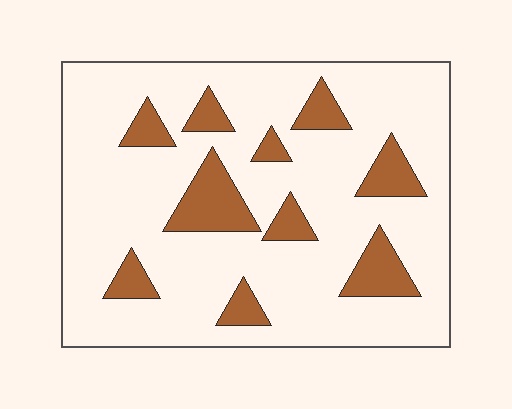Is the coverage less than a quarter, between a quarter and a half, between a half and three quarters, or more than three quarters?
Less than a quarter.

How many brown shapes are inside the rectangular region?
10.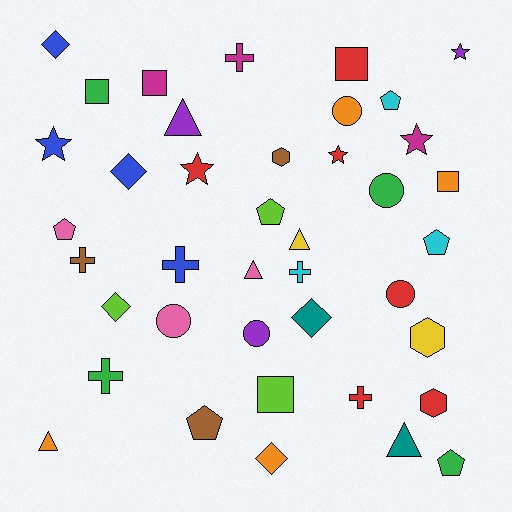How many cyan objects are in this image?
There are 3 cyan objects.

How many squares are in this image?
There are 5 squares.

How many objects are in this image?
There are 40 objects.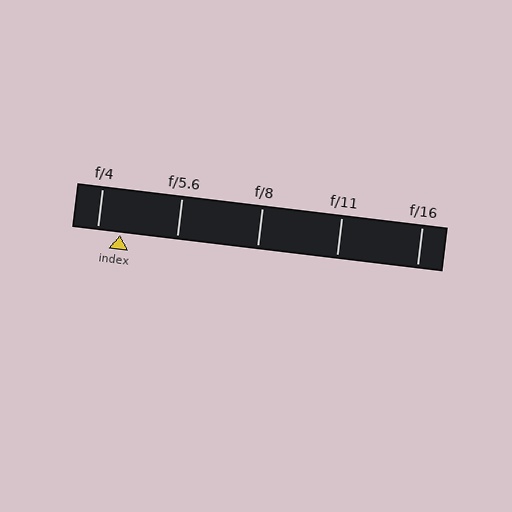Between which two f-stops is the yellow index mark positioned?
The index mark is between f/4 and f/5.6.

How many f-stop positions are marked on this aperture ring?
There are 5 f-stop positions marked.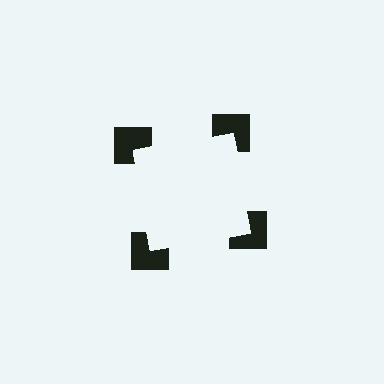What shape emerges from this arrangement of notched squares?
An illusory square — its edges are inferred from the aligned wedge cuts in the notched squares, not physically drawn.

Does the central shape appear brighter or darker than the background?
It typically appears slightly brighter than the background, even though no actual brightness change is drawn.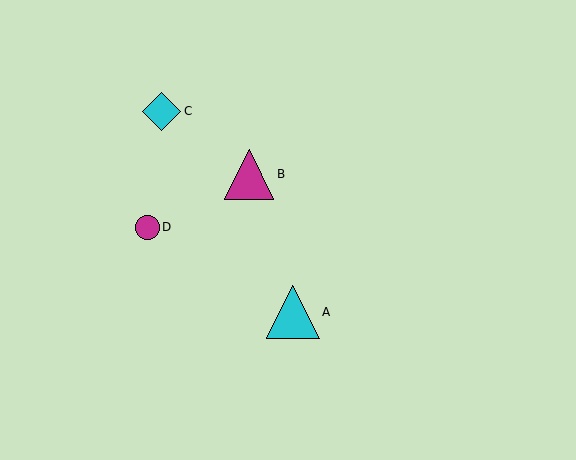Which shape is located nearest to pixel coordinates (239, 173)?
The magenta triangle (labeled B) at (249, 174) is nearest to that location.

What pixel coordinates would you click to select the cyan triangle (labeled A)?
Click at (293, 312) to select the cyan triangle A.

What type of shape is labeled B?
Shape B is a magenta triangle.